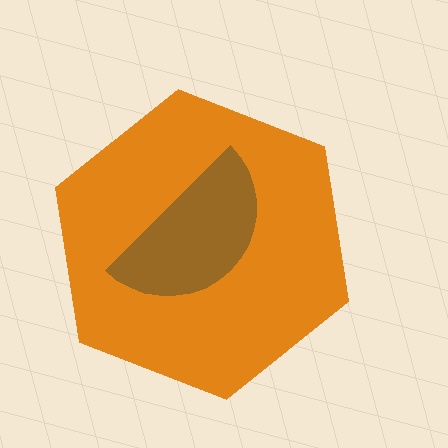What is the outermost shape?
The orange hexagon.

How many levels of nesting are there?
2.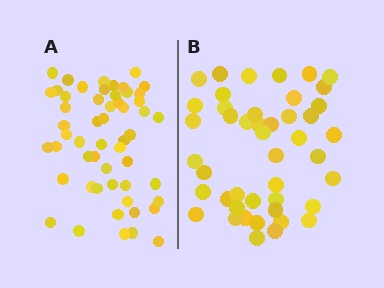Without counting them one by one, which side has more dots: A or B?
Region A (the left region) has more dots.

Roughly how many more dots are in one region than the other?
Region A has roughly 8 or so more dots than region B.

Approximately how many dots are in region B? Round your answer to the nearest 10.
About 40 dots. (The exact count is 45, which rounds to 40.)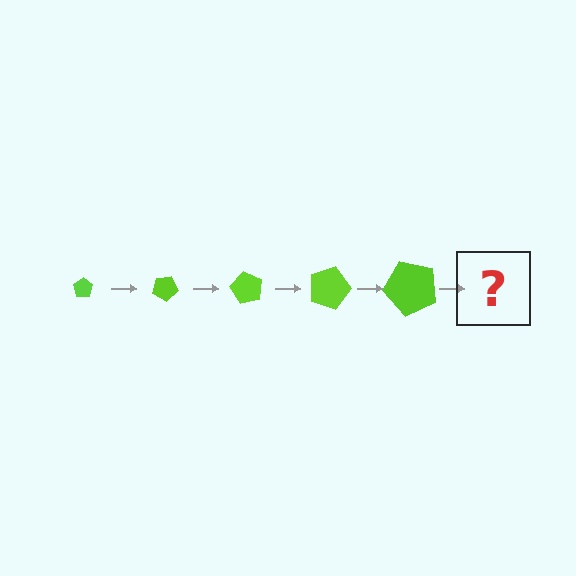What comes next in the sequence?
The next element should be a pentagon, larger than the previous one and rotated 150 degrees from the start.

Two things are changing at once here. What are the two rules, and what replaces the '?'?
The two rules are that the pentagon grows larger each step and it rotates 30 degrees each step. The '?' should be a pentagon, larger than the previous one and rotated 150 degrees from the start.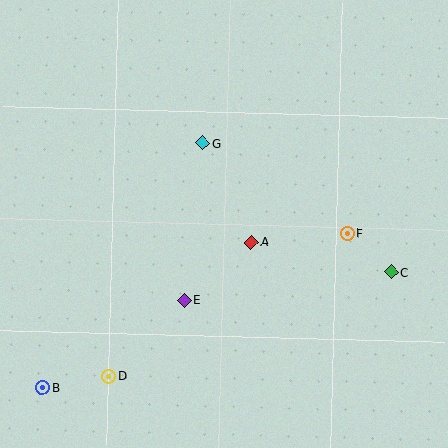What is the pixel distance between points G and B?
The distance between G and B is 292 pixels.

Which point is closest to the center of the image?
Point A at (251, 242) is closest to the center.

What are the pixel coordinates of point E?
Point E is at (184, 300).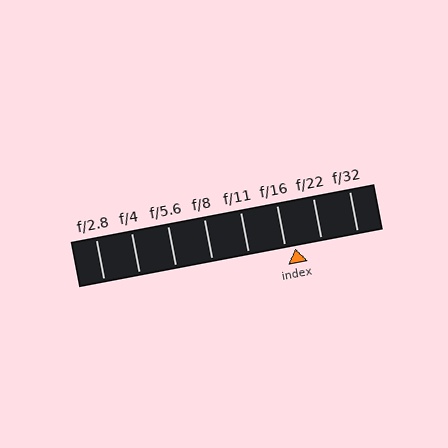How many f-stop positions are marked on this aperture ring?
There are 8 f-stop positions marked.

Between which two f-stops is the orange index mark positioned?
The index mark is between f/16 and f/22.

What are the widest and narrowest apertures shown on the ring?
The widest aperture shown is f/2.8 and the narrowest is f/32.